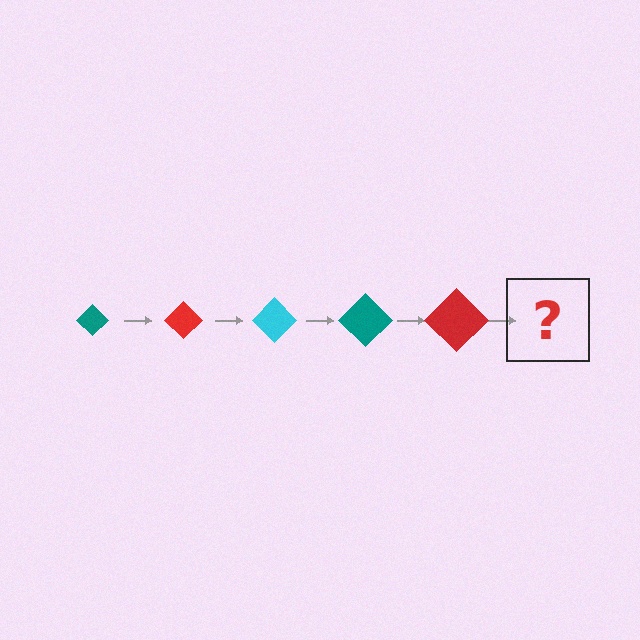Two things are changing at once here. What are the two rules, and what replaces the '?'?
The two rules are that the diamond grows larger each step and the color cycles through teal, red, and cyan. The '?' should be a cyan diamond, larger than the previous one.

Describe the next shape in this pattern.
It should be a cyan diamond, larger than the previous one.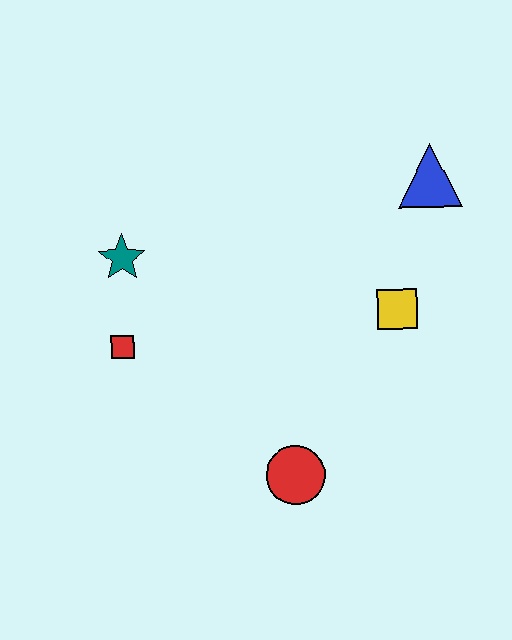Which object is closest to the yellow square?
The blue triangle is closest to the yellow square.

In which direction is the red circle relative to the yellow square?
The red circle is below the yellow square.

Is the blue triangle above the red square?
Yes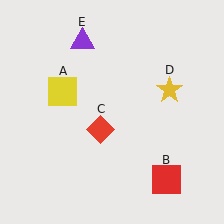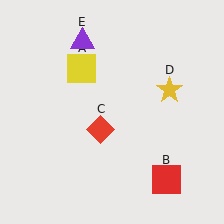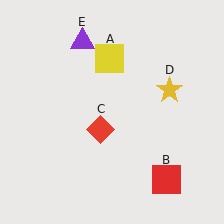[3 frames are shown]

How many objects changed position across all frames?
1 object changed position: yellow square (object A).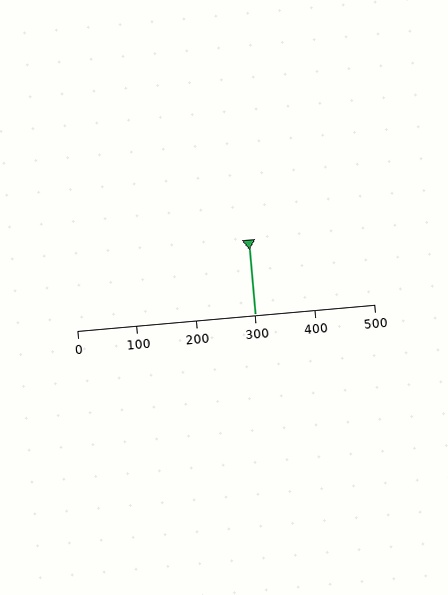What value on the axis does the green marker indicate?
The marker indicates approximately 300.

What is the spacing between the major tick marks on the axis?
The major ticks are spaced 100 apart.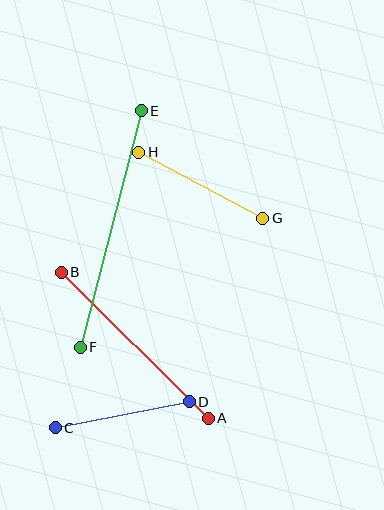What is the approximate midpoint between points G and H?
The midpoint is at approximately (201, 185) pixels.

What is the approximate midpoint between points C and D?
The midpoint is at approximately (122, 415) pixels.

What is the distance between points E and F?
The distance is approximately 244 pixels.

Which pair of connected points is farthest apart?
Points E and F are farthest apart.